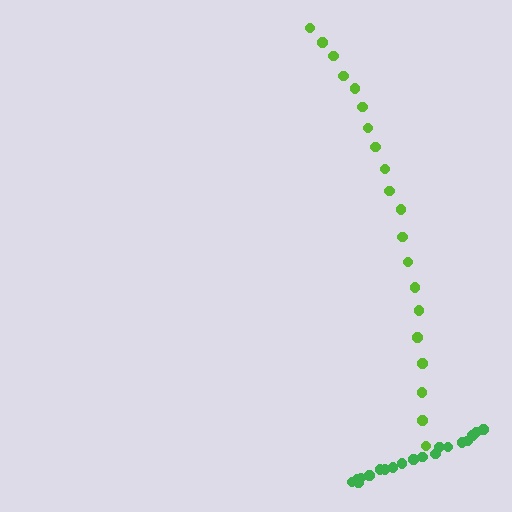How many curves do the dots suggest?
There are 2 distinct paths.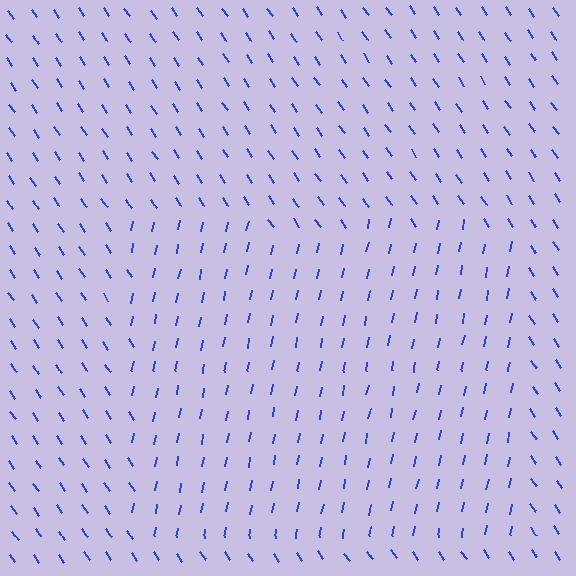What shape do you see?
I see a rectangle.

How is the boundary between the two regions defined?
The boundary is defined purely by a change in line orientation (approximately 45 degrees difference). All lines are the same color and thickness.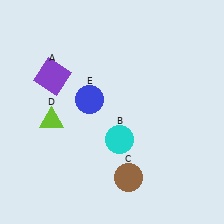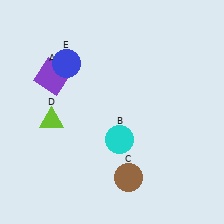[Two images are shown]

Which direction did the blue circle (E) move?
The blue circle (E) moved up.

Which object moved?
The blue circle (E) moved up.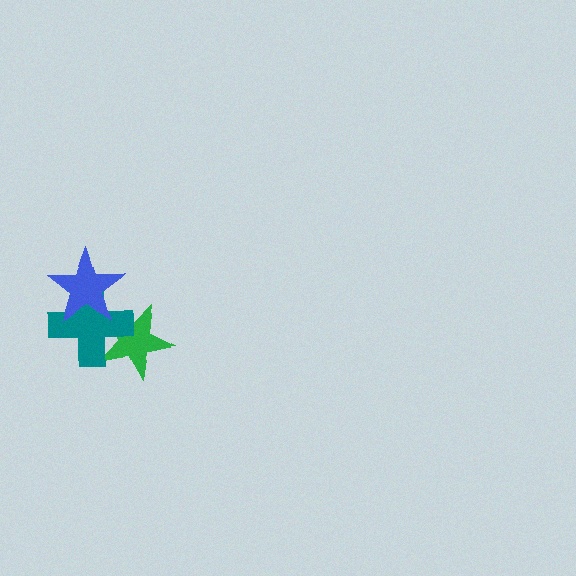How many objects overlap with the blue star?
2 objects overlap with the blue star.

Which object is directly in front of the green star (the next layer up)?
The teal cross is directly in front of the green star.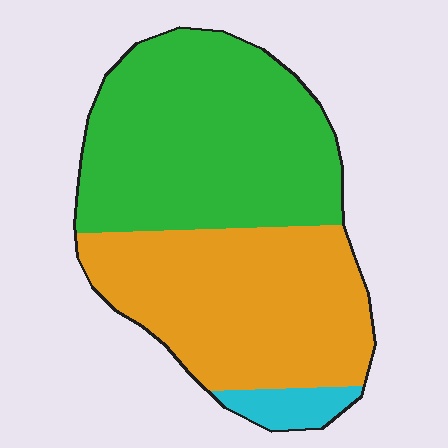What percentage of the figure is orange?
Orange covers roughly 45% of the figure.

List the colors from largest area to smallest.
From largest to smallest: green, orange, cyan.